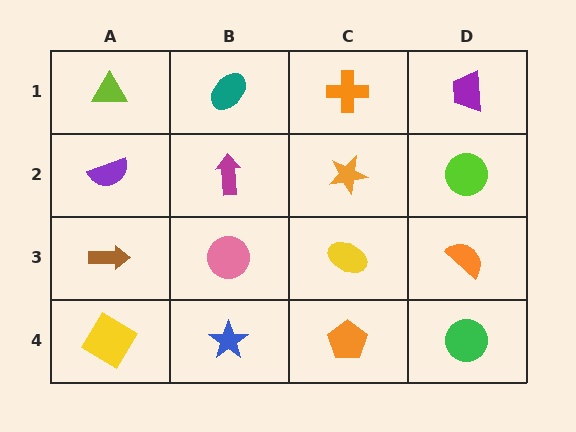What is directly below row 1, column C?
An orange star.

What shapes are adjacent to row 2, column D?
A purple trapezoid (row 1, column D), an orange semicircle (row 3, column D), an orange star (row 2, column C).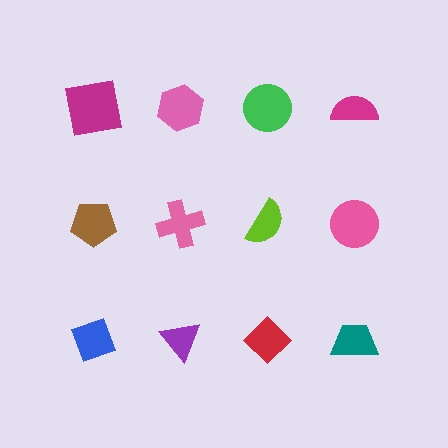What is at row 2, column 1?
A brown pentagon.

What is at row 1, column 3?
A green circle.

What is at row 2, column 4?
A pink circle.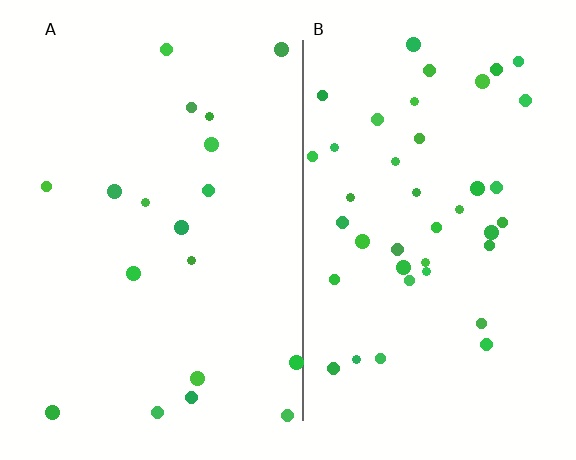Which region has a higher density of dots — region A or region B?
B (the right).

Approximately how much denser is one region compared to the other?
Approximately 2.2× — region B over region A.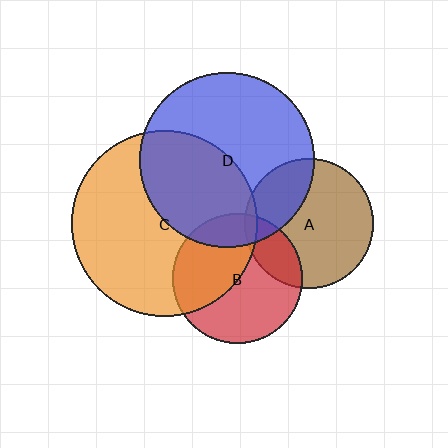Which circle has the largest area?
Circle C (orange).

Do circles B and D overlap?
Yes.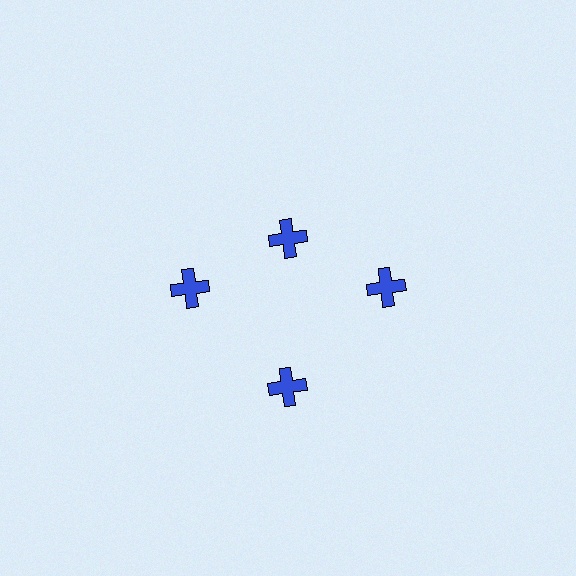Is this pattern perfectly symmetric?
No. The 4 blue crosses are arranged in a ring, but one element near the 12 o'clock position is pulled inward toward the center, breaking the 4-fold rotational symmetry.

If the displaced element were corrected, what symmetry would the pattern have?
It would have 4-fold rotational symmetry — the pattern would map onto itself every 90 degrees.